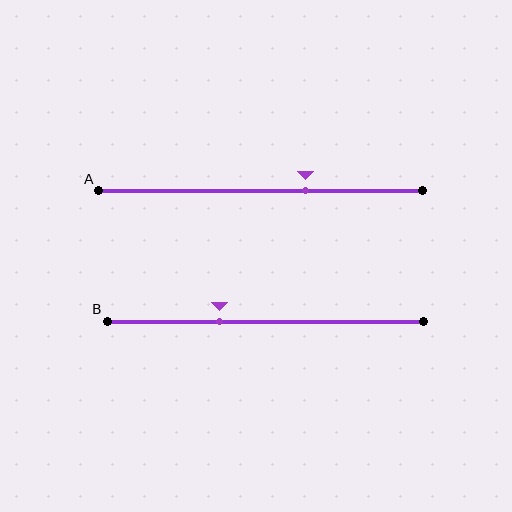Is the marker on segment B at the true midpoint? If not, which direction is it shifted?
No, the marker on segment B is shifted to the left by about 15% of the segment length.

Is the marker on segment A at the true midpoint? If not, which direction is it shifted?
No, the marker on segment A is shifted to the right by about 14% of the segment length.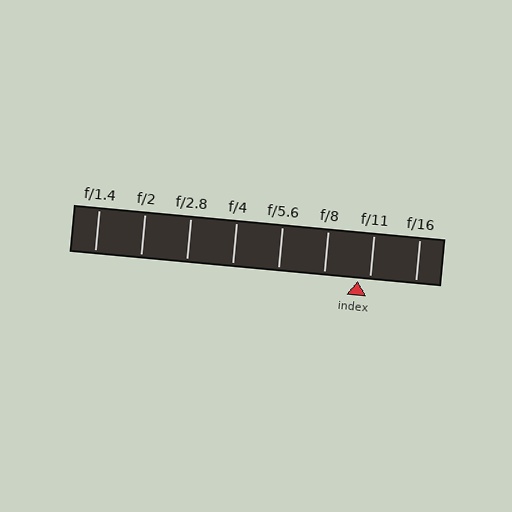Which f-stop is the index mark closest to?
The index mark is closest to f/11.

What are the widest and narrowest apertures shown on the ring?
The widest aperture shown is f/1.4 and the narrowest is f/16.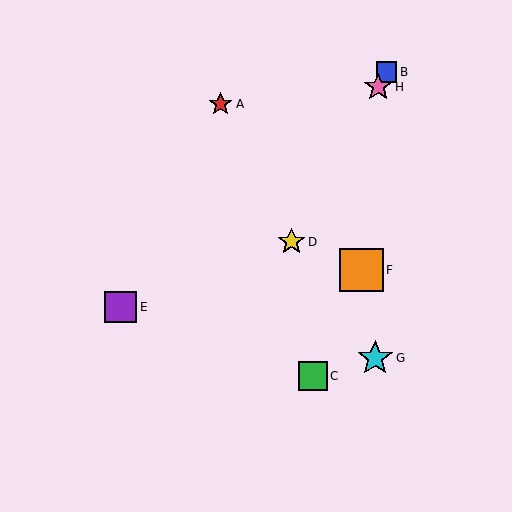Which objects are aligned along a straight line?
Objects B, D, H are aligned along a straight line.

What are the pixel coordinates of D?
Object D is at (291, 242).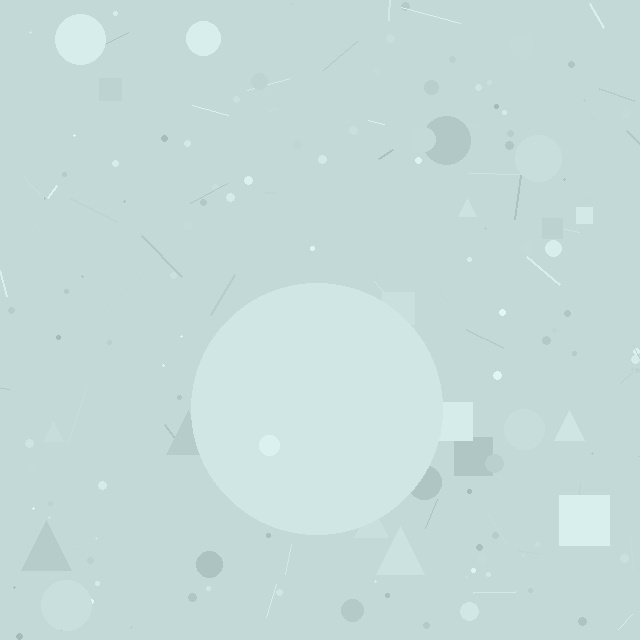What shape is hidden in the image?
A circle is hidden in the image.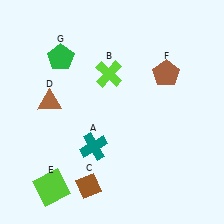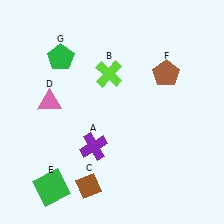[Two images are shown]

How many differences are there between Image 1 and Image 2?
There are 3 differences between the two images.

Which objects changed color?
A changed from teal to purple. D changed from brown to pink. E changed from lime to green.